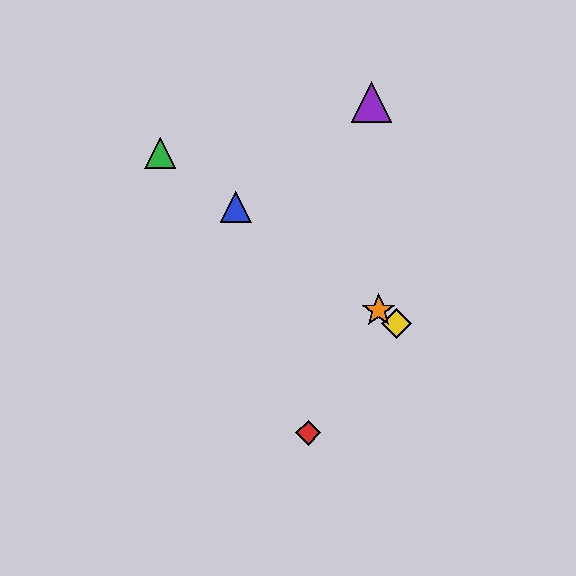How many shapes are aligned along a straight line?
4 shapes (the blue triangle, the green triangle, the yellow diamond, the orange star) are aligned along a straight line.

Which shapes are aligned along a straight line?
The blue triangle, the green triangle, the yellow diamond, the orange star are aligned along a straight line.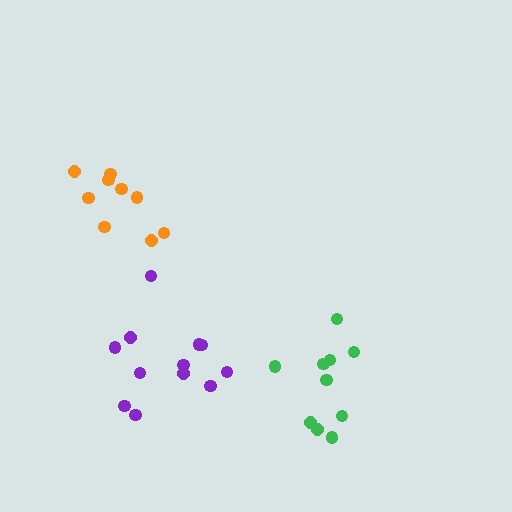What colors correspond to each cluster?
The clusters are colored: green, purple, orange.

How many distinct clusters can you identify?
There are 3 distinct clusters.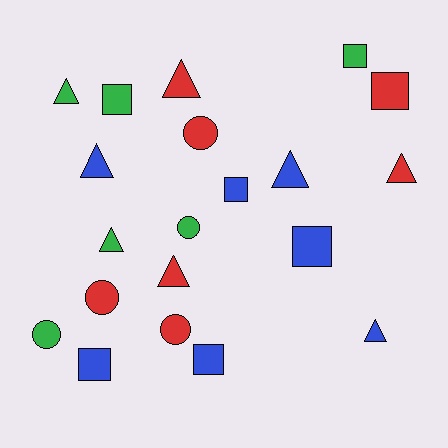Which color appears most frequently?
Red, with 7 objects.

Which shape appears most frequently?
Triangle, with 8 objects.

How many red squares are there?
There is 1 red square.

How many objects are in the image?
There are 20 objects.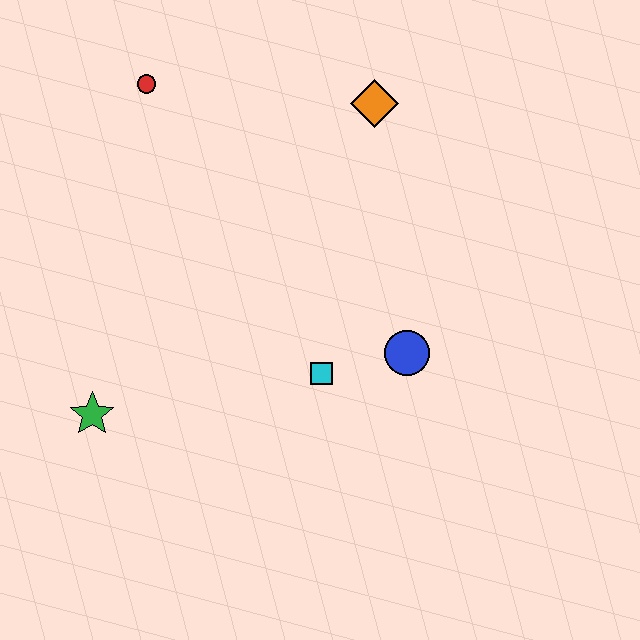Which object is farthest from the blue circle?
The red circle is farthest from the blue circle.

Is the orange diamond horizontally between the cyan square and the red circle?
No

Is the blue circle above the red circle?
No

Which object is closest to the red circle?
The orange diamond is closest to the red circle.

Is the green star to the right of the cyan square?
No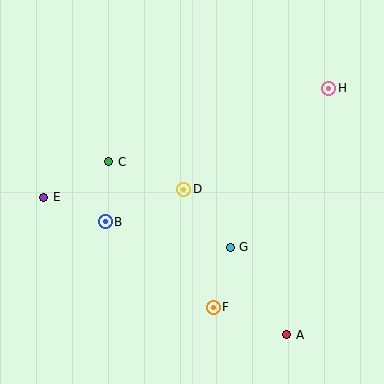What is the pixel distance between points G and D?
The distance between G and D is 74 pixels.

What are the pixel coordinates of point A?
Point A is at (287, 335).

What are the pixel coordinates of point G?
Point G is at (230, 247).